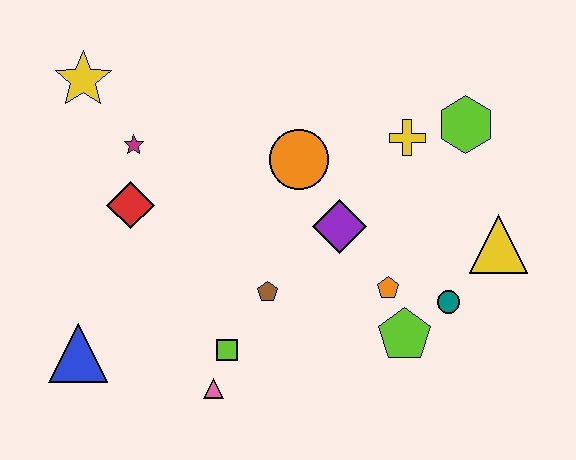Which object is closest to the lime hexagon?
The yellow cross is closest to the lime hexagon.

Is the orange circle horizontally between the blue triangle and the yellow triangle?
Yes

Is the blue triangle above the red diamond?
No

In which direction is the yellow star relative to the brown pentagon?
The yellow star is above the brown pentagon.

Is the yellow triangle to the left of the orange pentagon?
No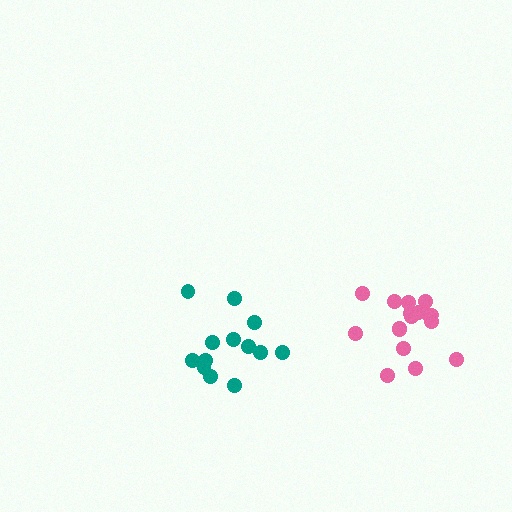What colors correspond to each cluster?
The clusters are colored: pink, teal.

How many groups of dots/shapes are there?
There are 2 groups.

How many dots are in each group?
Group 1: 17 dots, Group 2: 13 dots (30 total).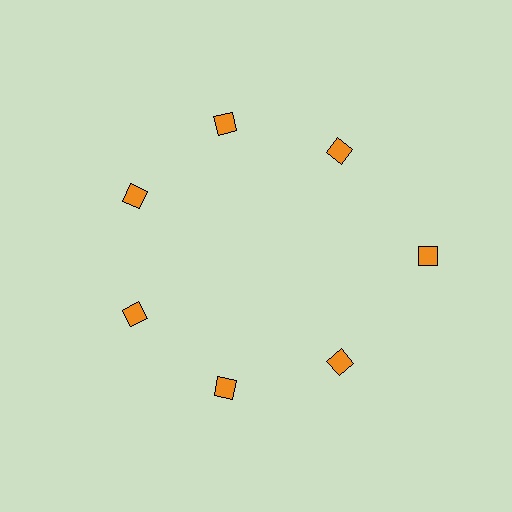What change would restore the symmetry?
The symmetry would be restored by moving it inward, back onto the ring so that all 7 diamonds sit at equal angles and equal distance from the center.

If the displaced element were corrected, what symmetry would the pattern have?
It would have 7-fold rotational symmetry — the pattern would map onto itself every 51 degrees.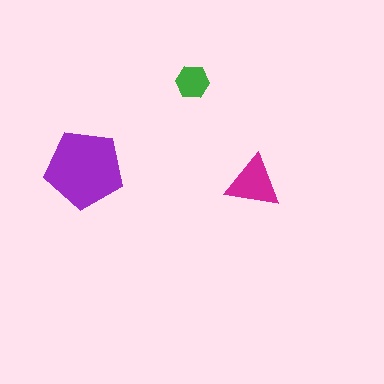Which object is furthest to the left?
The purple pentagon is leftmost.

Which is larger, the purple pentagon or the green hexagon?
The purple pentagon.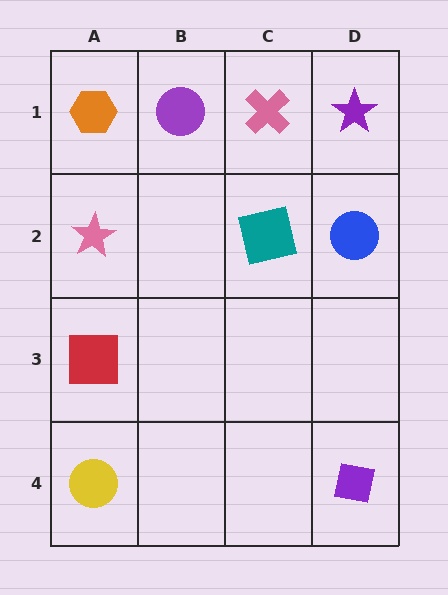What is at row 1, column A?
An orange hexagon.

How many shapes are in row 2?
3 shapes.